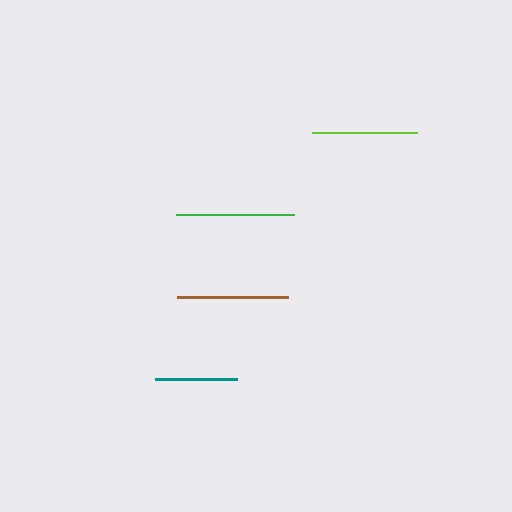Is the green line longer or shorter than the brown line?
The green line is longer than the brown line.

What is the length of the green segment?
The green segment is approximately 118 pixels long.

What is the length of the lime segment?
The lime segment is approximately 106 pixels long.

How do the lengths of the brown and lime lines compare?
The brown and lime lines are approximately the same length.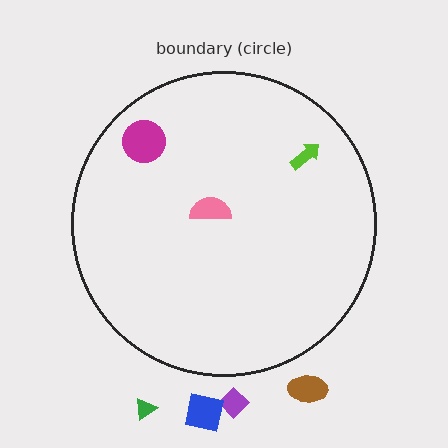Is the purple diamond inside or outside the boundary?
Outside.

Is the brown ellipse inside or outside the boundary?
Outside.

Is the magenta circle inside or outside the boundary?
Inside.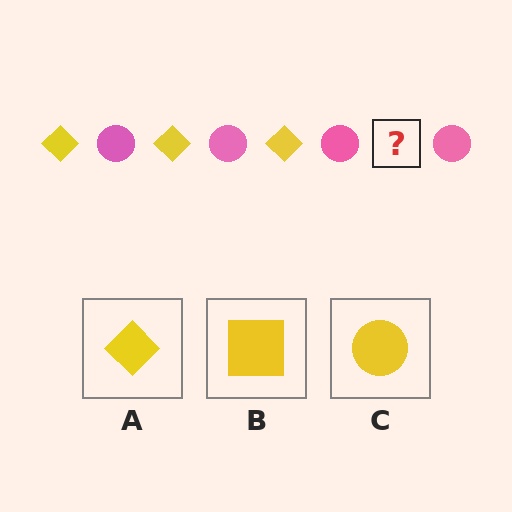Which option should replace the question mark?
Option A.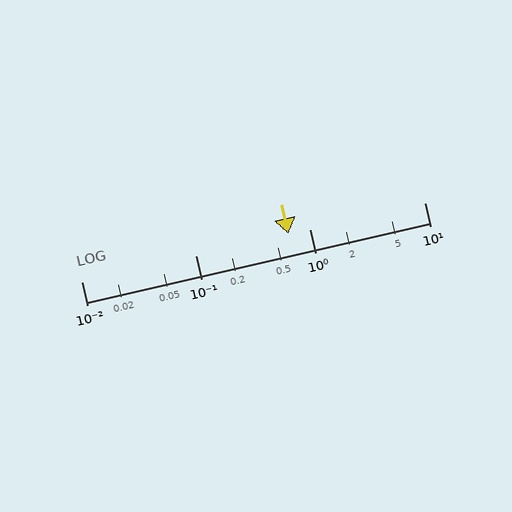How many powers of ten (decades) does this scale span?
The scale spans 3 decades, from 0.01 to 10.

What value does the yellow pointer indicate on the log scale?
The pointer indicates approximately 0.65.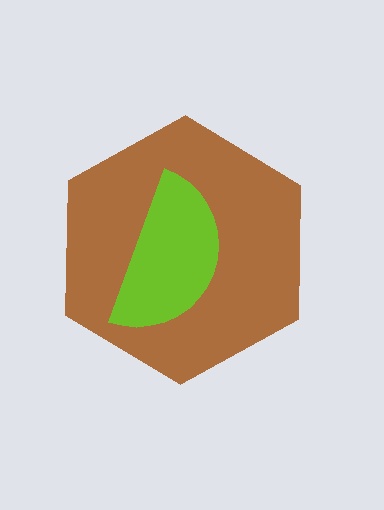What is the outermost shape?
The brown hexagon.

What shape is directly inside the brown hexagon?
The lime semicircle.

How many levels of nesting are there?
2.